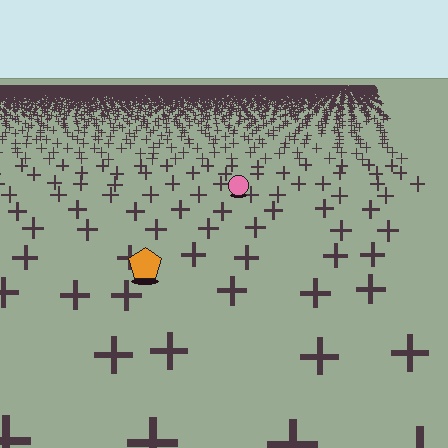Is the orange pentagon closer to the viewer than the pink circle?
Yes. The orange pentagon is closer — you can tell from the texture gradient: the ground texture is coarser near it.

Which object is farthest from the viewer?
The pink circle is farthest from the viewer. It appears smaller and the ground texture around it is denser.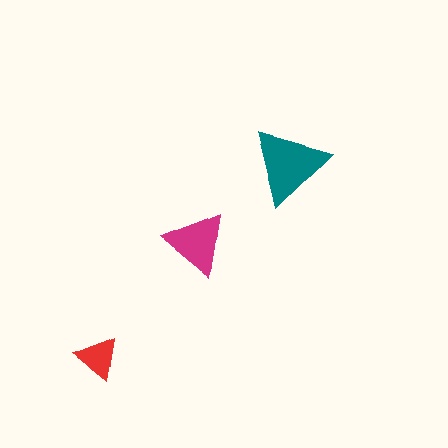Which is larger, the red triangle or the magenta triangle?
The magenta one.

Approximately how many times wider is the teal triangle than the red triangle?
About 2 times wider.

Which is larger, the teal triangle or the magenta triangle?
The teal one.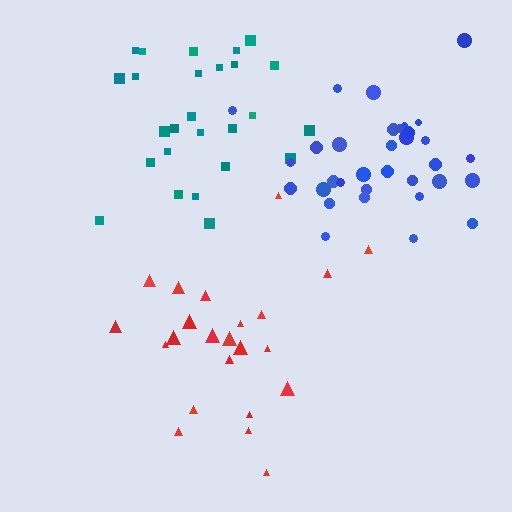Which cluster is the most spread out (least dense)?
Red.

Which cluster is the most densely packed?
Teal.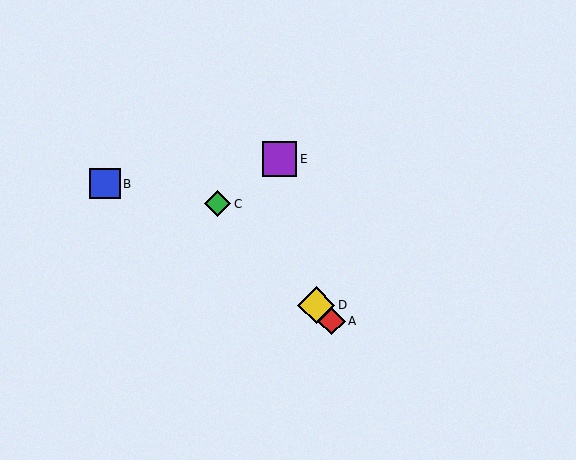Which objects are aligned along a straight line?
Objects A, C, D are aligned along a straight line.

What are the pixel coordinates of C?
Object C is at (218, 204).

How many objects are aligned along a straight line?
3 objects (A, C, D) are aligned along a straight line.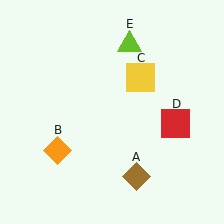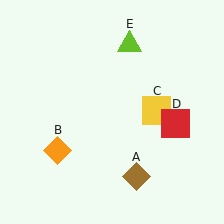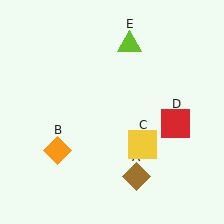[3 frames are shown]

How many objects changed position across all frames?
1 object changed position: yellow square (object C).